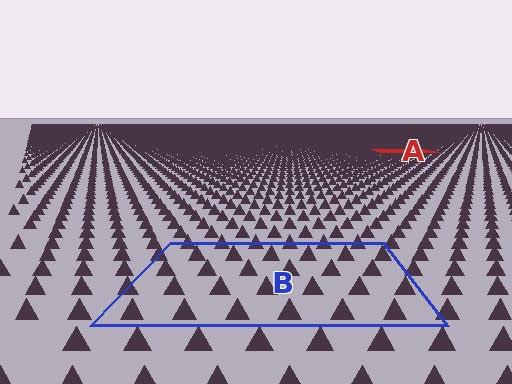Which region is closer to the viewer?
Region B is closer. The texture elements there are larger and more spread out.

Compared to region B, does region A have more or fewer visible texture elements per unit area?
Region A has more texture elements per unit area — they are packed more densely because it is farther away.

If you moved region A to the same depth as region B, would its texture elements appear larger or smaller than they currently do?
They would appear larger. At a closer depth, the same texture elements are projected at a bigger on-screen size.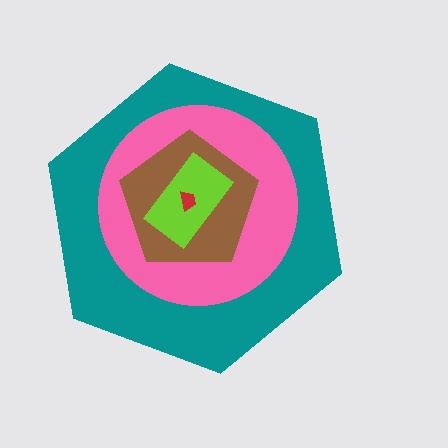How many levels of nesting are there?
5.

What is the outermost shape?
The teal hexagon.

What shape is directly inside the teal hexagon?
The pink circle.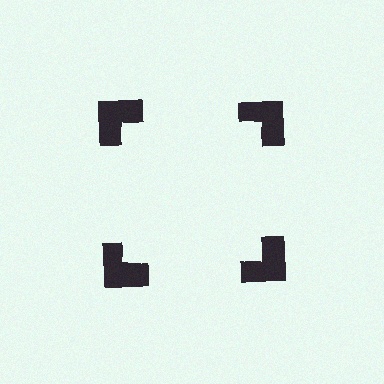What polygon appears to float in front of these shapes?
An illusory square — its edges are inferred from the aligned wedge cuts in the notched squares, not physically drawn.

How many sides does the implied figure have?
4 sides.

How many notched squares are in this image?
There are 4 — one at each vertex of the illusory square.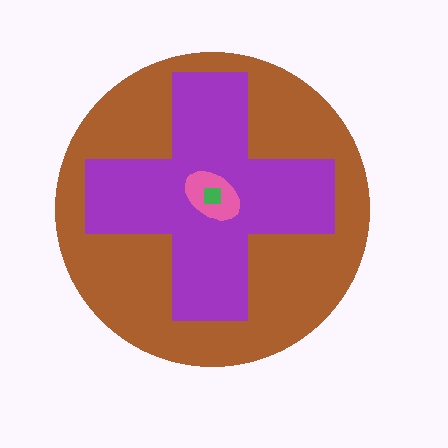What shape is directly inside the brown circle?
The purple cross.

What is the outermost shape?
The brown circle.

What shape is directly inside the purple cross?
The pink ellipse.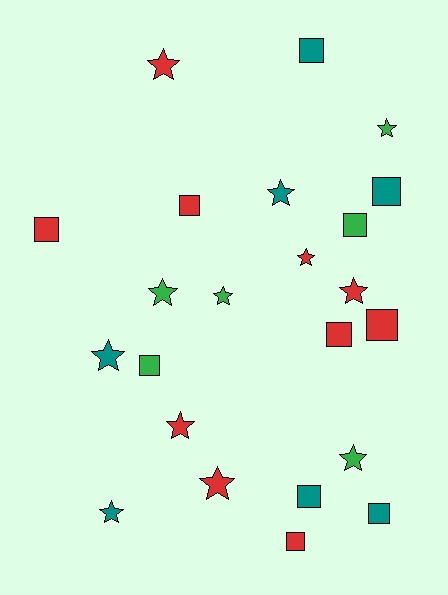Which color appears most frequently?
Red, with 10 objects.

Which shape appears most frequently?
Star, with 12 objects.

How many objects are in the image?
There are 23 objects.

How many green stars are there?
There are 4 green stars.